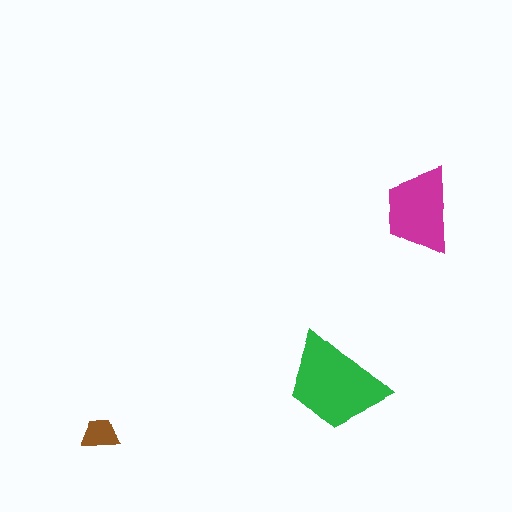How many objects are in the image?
There are 3 objects in the image.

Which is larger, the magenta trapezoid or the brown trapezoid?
The magenta one.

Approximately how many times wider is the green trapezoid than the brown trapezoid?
About 2.5 times wider.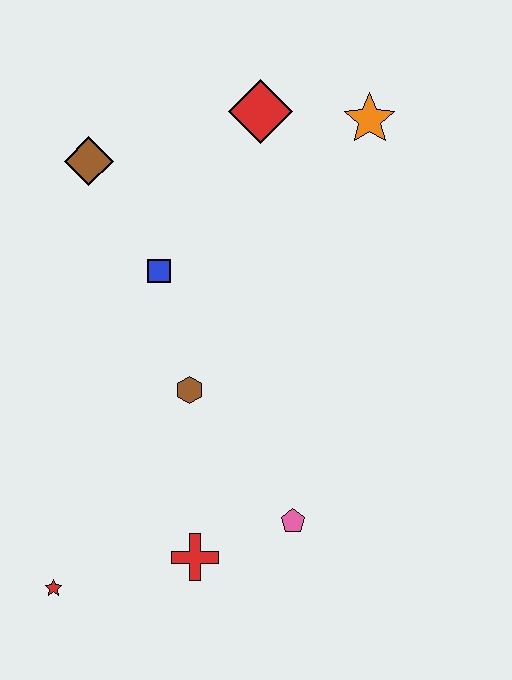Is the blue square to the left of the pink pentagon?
Yes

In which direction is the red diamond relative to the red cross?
The red diamond is above the red cross.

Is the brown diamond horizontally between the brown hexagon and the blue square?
No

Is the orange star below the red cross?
No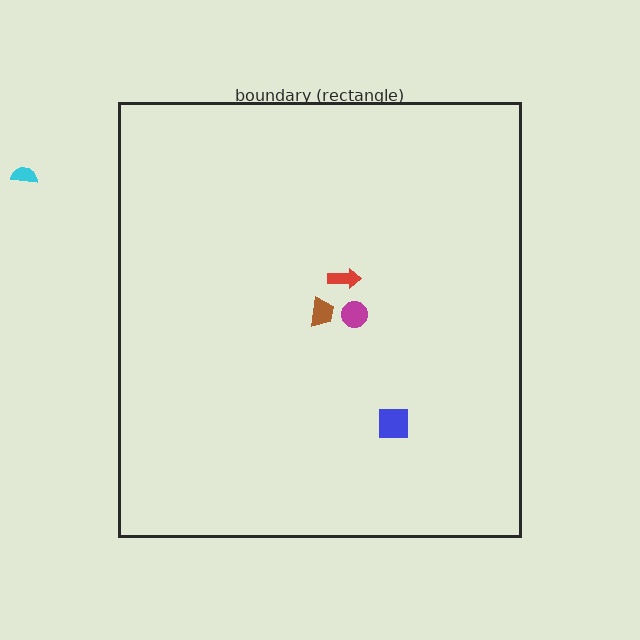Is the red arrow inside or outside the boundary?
Inside.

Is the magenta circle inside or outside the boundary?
Inside.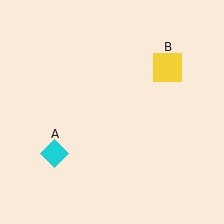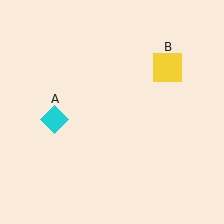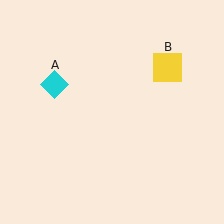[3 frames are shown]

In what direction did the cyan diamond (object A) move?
The cyan diamond (object A) moved up.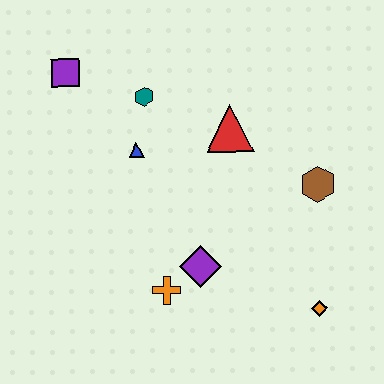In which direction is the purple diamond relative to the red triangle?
The purple diamond is below the red triangle.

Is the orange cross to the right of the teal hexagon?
Yes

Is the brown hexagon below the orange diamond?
No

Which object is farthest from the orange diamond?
The purple square is farthest from the orange diamond.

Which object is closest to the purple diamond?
The orange cross is closest to the purple diamond.